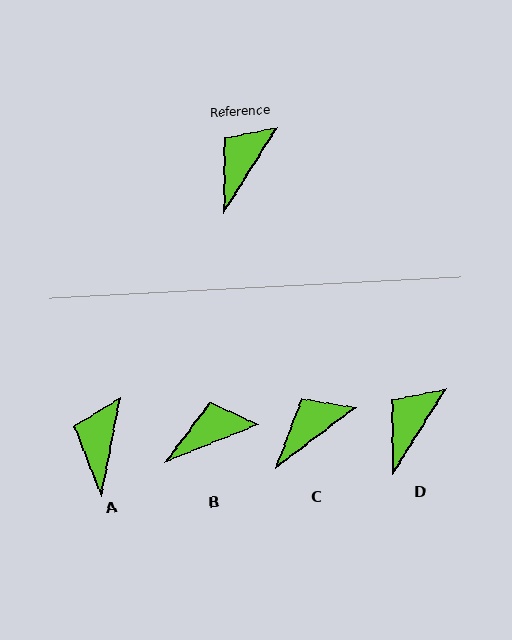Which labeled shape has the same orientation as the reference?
D.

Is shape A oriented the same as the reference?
No, it is off by about 21 degrees.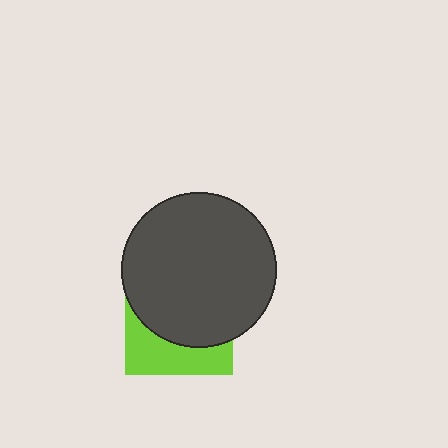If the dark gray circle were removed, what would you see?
You would see the complete lime square.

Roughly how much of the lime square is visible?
A small part of it is visible (roughly 35%).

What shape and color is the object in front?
The object in front is a dark gray circle.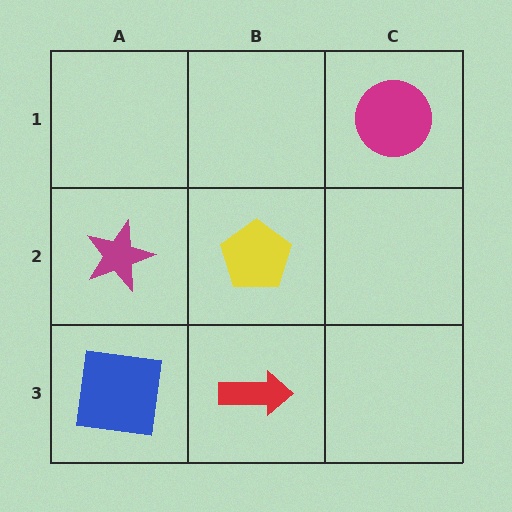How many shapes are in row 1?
1 shape.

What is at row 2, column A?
A magenta star.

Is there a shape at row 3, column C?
No, that cell is empty.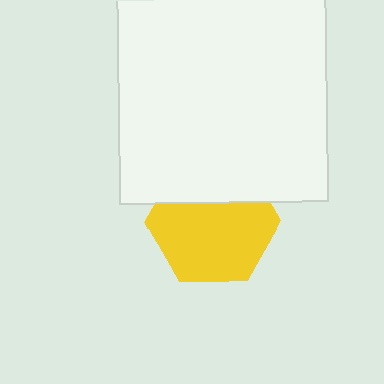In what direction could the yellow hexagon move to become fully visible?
The yellow hexagon could move down. That would shift it out from behind the white square entirely.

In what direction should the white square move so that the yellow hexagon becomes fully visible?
The white square should move up. That is the shortest direction to clear the overlap and leave the yellow hexagon fully visible.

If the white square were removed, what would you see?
You would see the complete yellow hexagon.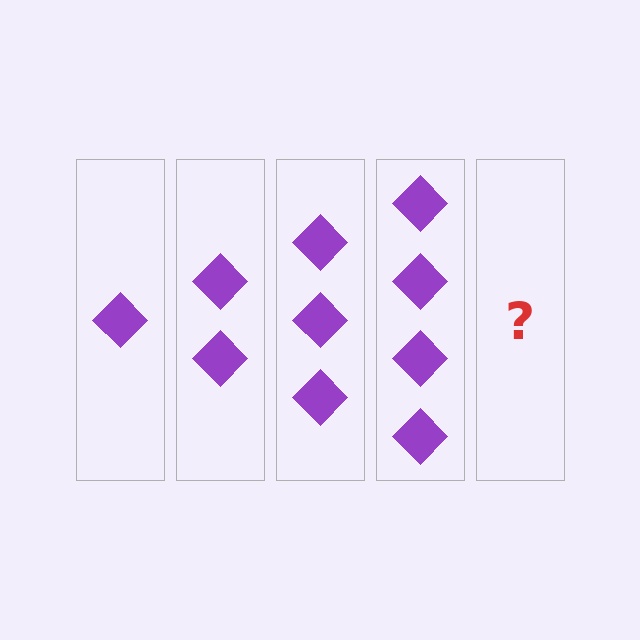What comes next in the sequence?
The next element should be 5 diamonds.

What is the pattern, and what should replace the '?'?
The pattern is that each step adds one more diamond. The '?' should be 5 diamonds.